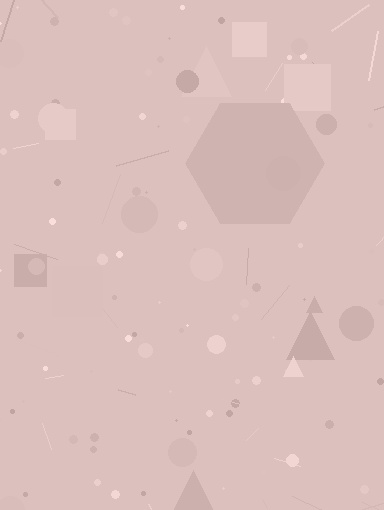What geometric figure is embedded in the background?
A hexagon is embedded in the background.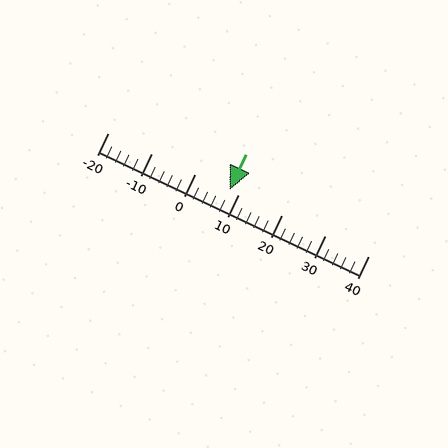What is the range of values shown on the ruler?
The ruler shows values from -20 to 40.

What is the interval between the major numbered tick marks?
The major tick marks are spaced 10 units apart.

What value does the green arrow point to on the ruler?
The green arrow points to approximately 8.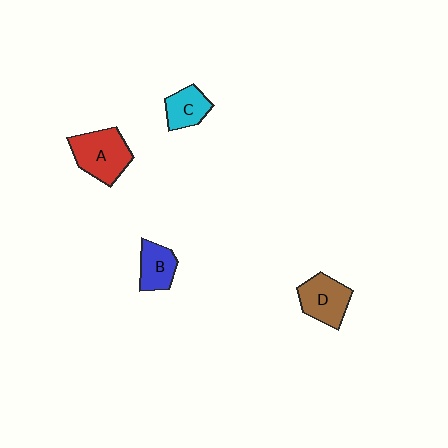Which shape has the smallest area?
Shape C (cyan).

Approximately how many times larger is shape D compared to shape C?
Approximately 1.4 times.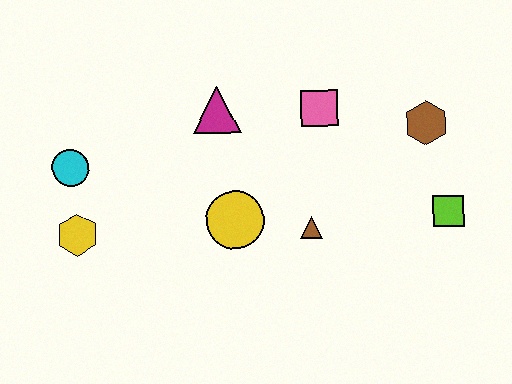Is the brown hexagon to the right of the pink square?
Yes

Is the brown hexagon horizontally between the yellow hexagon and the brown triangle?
No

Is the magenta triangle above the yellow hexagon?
Yes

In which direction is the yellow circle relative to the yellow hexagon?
The yellow circle is to the right of the yellow hexagon.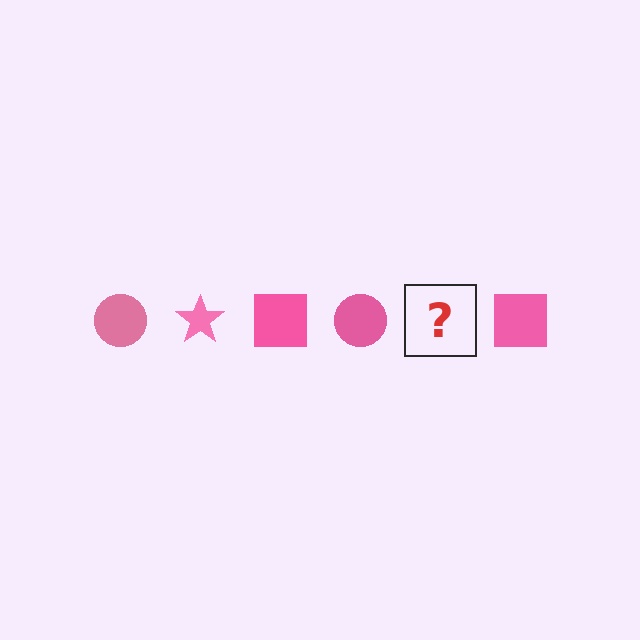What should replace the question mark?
The question mark should be replaced with a pink star.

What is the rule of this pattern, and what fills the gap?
The rule is that the pattern cycles through circle, star, square shapes in pink. The gap should be filled with a pink star.